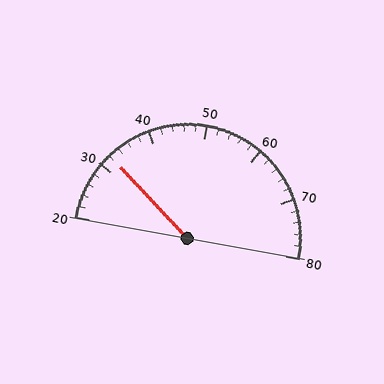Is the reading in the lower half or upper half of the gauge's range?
The reading is in the lower half of the range (20 to 80).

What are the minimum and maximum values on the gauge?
The gauge ranges from 20 to 80.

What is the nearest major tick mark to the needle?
The nearest major tick mark is 30.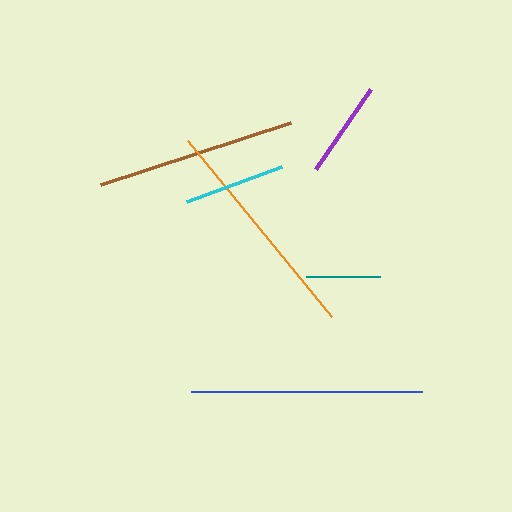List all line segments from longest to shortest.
From longest to shortest: blue, orange, brown, cyan, purple, teal.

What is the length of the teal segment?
The teal segment is approximately 74 pixels long.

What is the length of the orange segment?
The orange segment is approximately 228 pixels long.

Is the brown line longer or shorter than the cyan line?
The brown line is longer than the cyan line.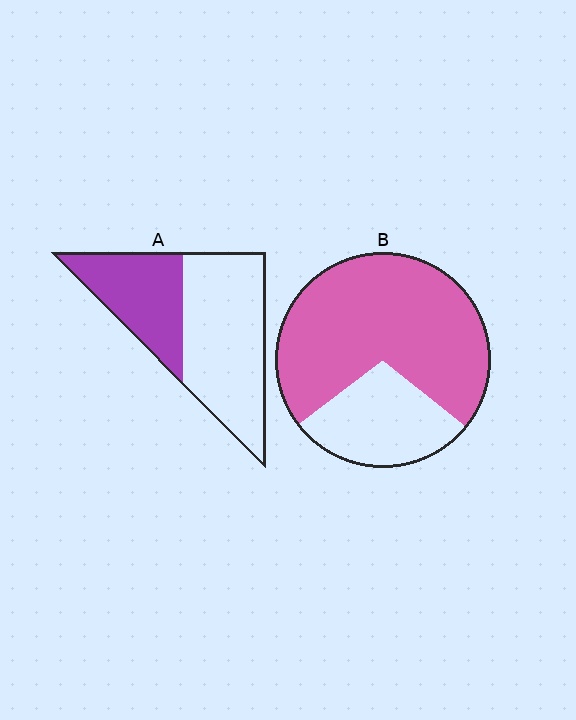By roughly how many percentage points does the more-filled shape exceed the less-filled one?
By roughly 35 percentage points (B over A).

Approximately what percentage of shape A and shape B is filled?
A is approximately 40% and B is approximately 70%.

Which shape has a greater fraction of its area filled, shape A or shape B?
Shape B.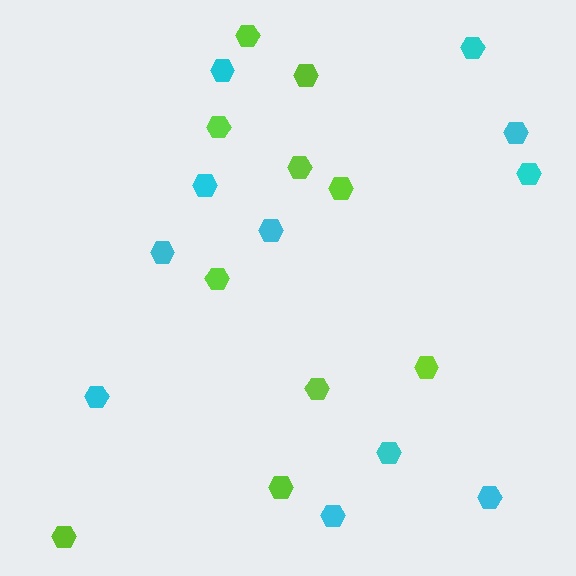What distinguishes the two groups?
There are 2 groups: one group of lime hexagons (10) and one group of cyan hexagons (11).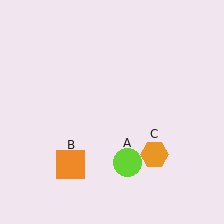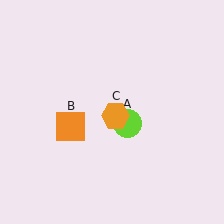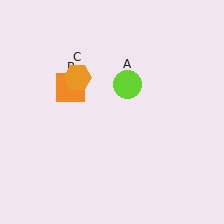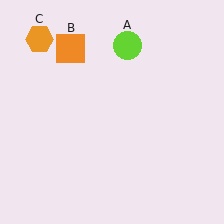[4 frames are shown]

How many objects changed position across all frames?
3 objects changed position: lime circle (object A), orange square (object B), orange hexagon (object C).